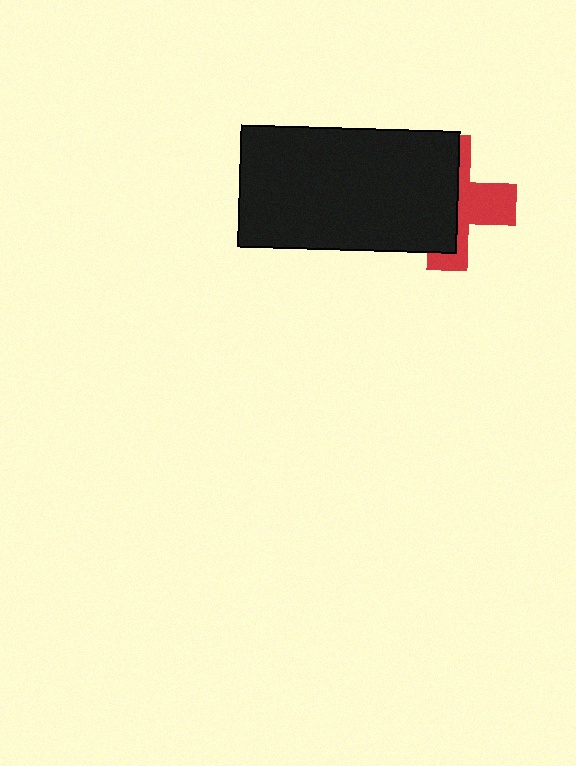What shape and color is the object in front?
The object in front is a black rectangle.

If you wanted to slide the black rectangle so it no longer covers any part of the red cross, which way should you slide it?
Slide it left — that is the most direct way to separate the two shapes.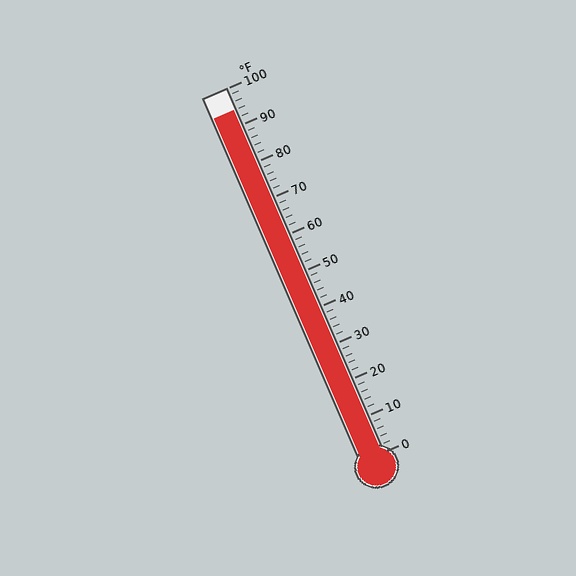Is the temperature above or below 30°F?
The temperature is above 30°F.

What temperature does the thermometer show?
The thermometer shows approximately 94°F.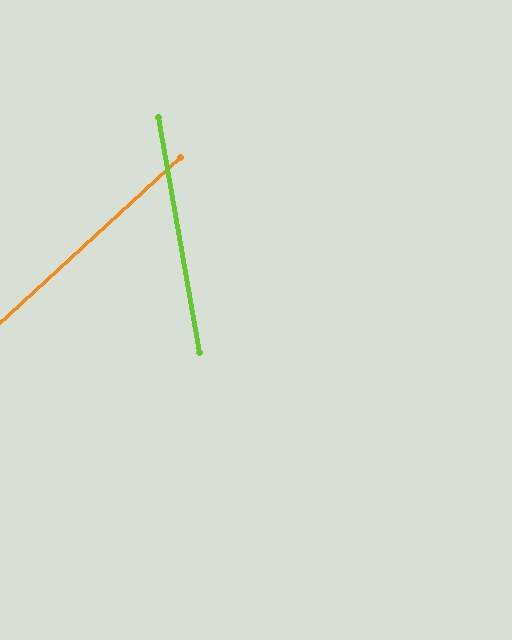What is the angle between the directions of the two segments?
Approximately 57 degrees.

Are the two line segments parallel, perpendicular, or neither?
Neither parallel nor perpendicular — they differ by about 57°.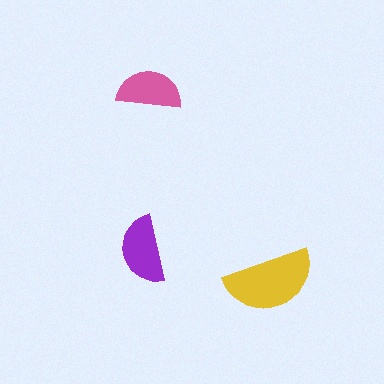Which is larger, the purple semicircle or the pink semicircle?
The purple one.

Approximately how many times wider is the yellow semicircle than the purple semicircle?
About 1.5 times wider.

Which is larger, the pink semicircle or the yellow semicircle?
The yellow one.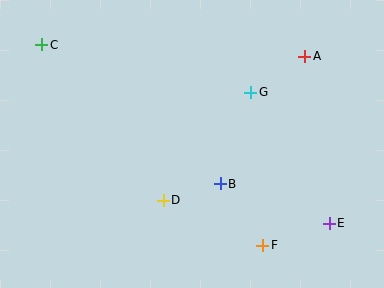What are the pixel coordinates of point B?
Point B is at (220, 184).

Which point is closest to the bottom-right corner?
Point E is closest to the bottom-right corner.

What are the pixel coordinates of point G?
Point G is at (251, 92).